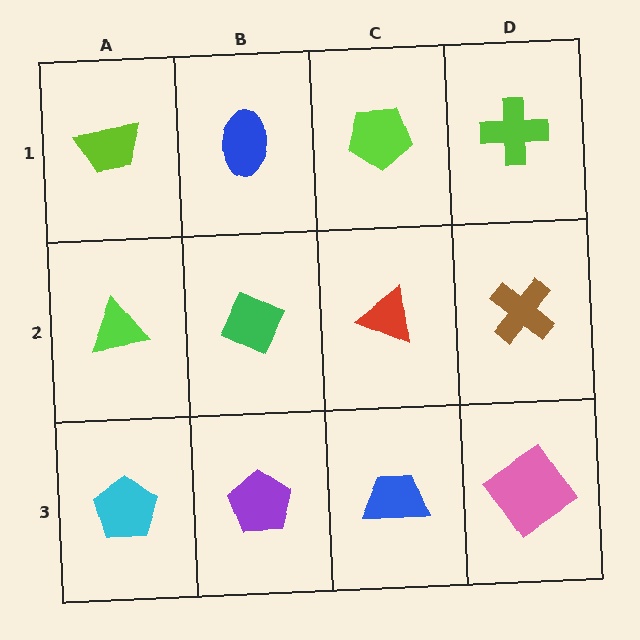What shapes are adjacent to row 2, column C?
A lime pentagon (row 1, column C), a blue trapezoid (row 3, column C), a green diamond (row 2, column B), a brown cross (row 2, column D).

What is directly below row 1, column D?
A brown cross.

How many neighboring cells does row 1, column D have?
2.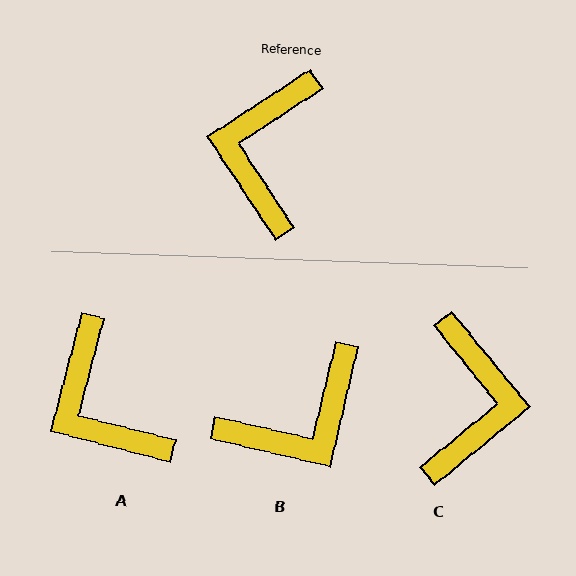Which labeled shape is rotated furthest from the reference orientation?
C, about 174 degrees away.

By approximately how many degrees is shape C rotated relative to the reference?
Approximately 174 degrees clockwise.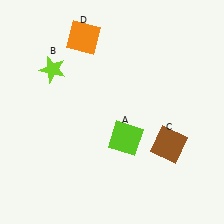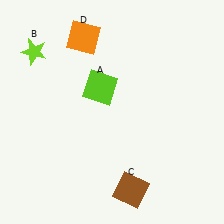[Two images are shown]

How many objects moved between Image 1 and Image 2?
3 objects moved between the two images.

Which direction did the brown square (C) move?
The brown square (C) moved down.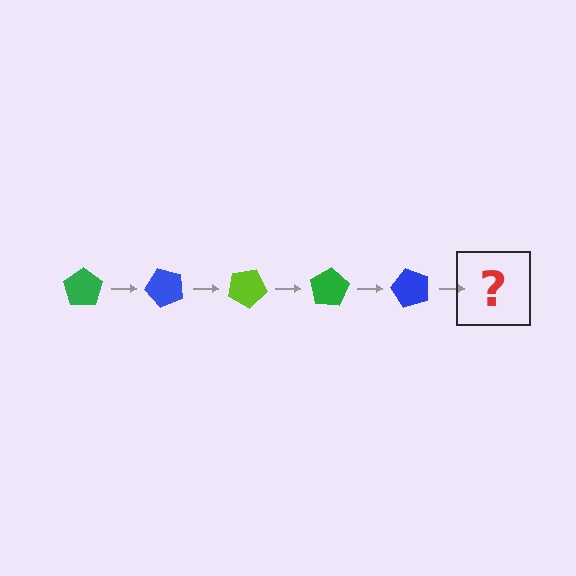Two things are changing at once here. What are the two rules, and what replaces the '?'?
The two rules are that it rotates 50 degrees each step and the color cycles through green, blue, and lime. The '?' should be a lime pentagon, rotated 250 degrees from the start.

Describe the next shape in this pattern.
It should be a lime pentagon, rotated 250 degrees from the start.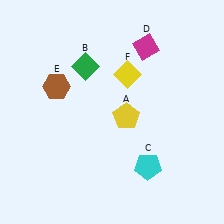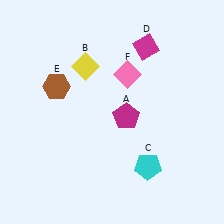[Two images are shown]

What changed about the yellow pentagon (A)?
In Image 1, A is yellow. In Image 2, it changed to magenta.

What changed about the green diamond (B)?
In Image 1, B is green. In Image 2, it changed to yellow.